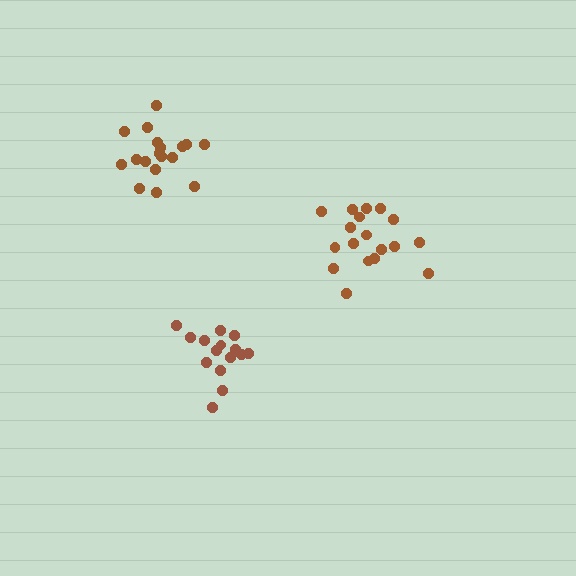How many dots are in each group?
Group 1: 18 dots, Group 2: 18 dots, Group 3: 15 dots (51 total).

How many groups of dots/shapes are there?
There are 3 groups.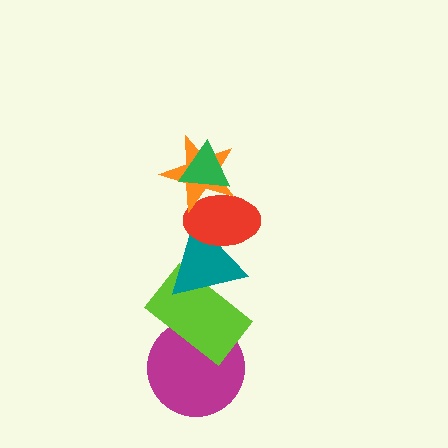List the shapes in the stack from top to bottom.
From top to bottom: the green triangle, the orange star, the red ellipse, the teal triangle, the lime rectangle, the magenta circle.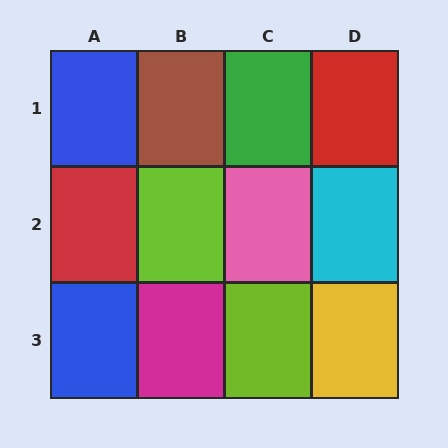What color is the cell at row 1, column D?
Red.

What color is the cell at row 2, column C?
Pink.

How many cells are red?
2 cells are red.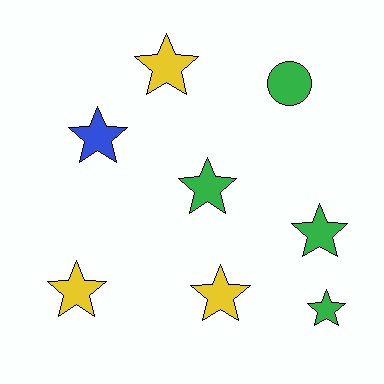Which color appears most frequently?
Green, with 4 objects.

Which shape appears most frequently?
Star, with 7 objects.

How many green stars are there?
There are 3 green stars.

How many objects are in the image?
There are 8 objects.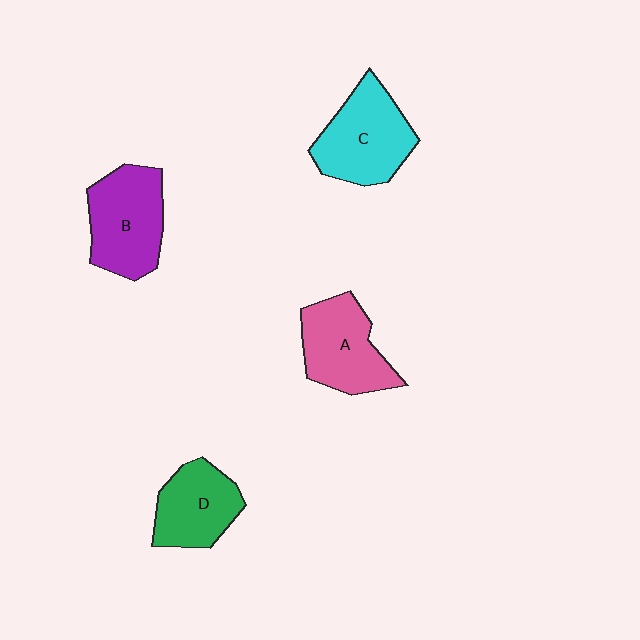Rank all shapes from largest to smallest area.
From largest to smallest: C (cyan), B (purple), A (pink), D (green).